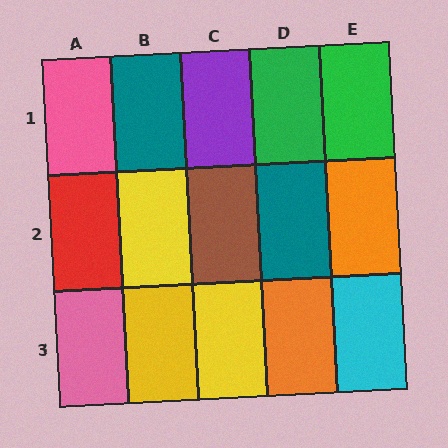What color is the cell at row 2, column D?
Teal.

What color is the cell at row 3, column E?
Cyan.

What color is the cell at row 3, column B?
Yellow.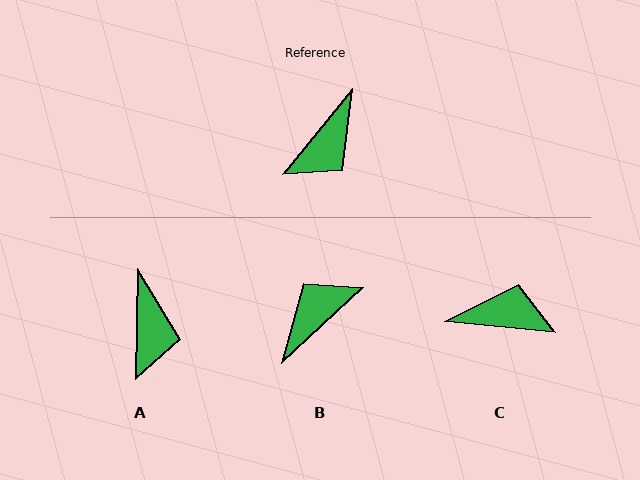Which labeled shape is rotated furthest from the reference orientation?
B, about 172 degrees away.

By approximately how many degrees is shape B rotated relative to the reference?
Approximately 172 degrees counter-clockwise.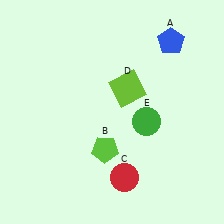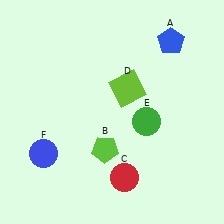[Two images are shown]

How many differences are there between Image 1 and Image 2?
There is 1 difference between the two images.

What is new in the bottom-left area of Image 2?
A blue circle (F) was added in the bottom-left area of Image 2.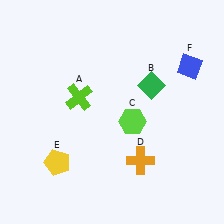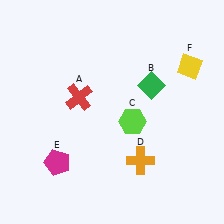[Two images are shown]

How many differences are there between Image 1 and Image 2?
There are 3 differences between the two images.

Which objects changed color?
A changed from lime to red. E changed from yellow to magenta. F changed from blue to yellow.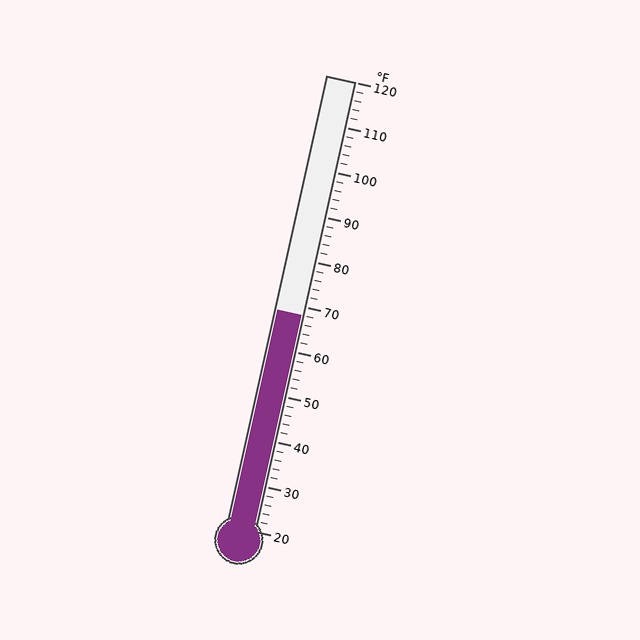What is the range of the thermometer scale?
The thermometer scale ranges from 20°F to 120°F.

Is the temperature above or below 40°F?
The temperature is above 40°F.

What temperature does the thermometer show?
The thermometer shows approximately 68°F.